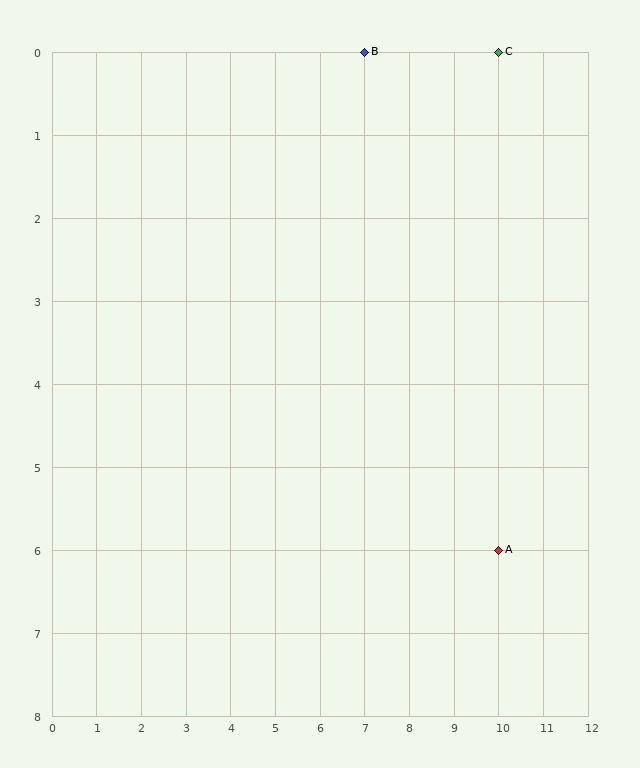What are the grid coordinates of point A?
Point A is at grid coordinates (10, 6).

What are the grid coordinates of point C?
Point C is at grid coordinates (10, 0).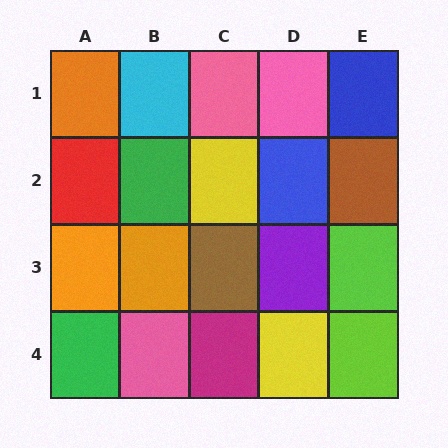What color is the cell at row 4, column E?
Lime.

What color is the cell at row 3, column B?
Orange.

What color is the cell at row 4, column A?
Green.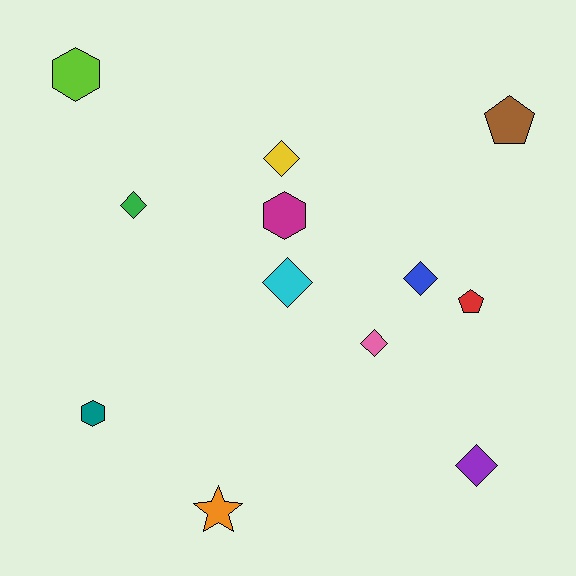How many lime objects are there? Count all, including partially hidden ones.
There is 1 lime object.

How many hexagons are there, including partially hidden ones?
There are 3 hexagons.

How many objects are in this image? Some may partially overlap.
There are 12 objects.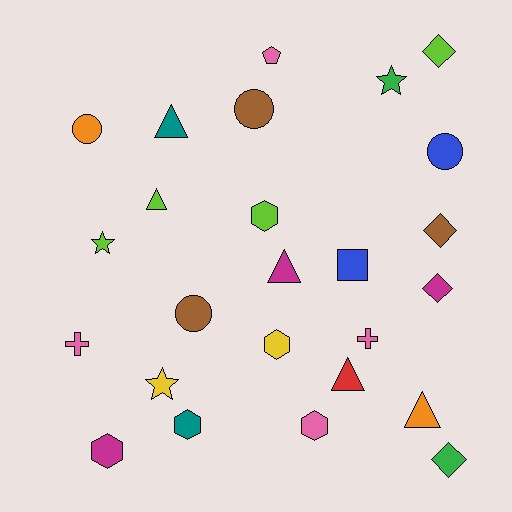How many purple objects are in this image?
There are no purple objects.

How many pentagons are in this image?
There is 1 pentagon.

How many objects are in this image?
There are 25 objects.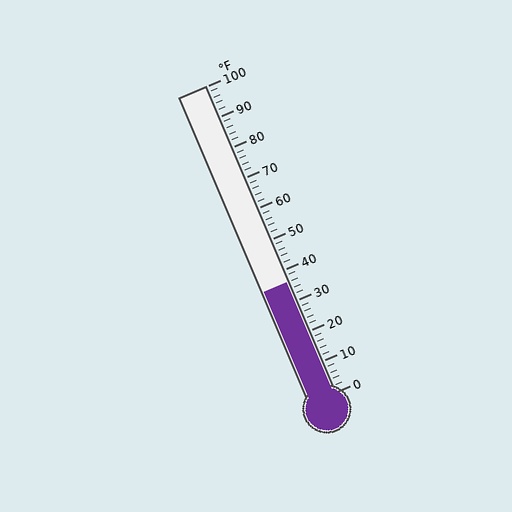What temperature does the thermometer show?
The thermometer shows approximately 36°F.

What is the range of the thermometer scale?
The thermometer scale ranges from 0°F to 100°F.